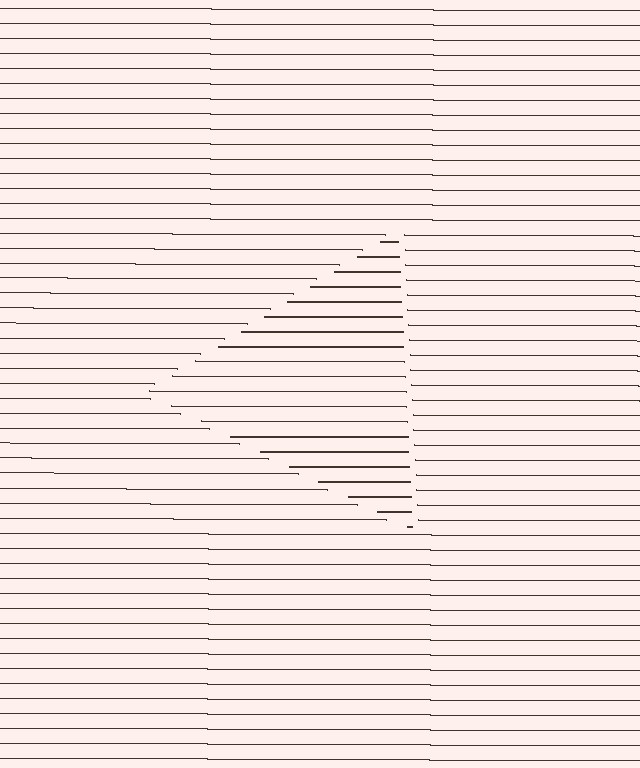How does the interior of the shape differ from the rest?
The interior of the shape contains the same grating, shifted by half a period — the contour is defined by the phase discontinuity where line-ends from the inner and outer gratings abut.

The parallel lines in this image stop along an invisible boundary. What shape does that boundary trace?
An illusory triangle. The interior of the shape contains the same grating, shifted by half a period — the contour is defined by the phase discontinuity where line-ends from the inner and outer gratings abut.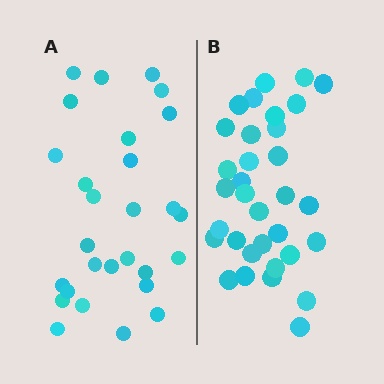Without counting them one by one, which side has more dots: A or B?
Region B (the right region) has more dots.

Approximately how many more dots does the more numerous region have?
Region B has about 5 more dots than region A.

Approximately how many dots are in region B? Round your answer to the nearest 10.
About 30 dots. (The exact count is 33, which rounds to 30.)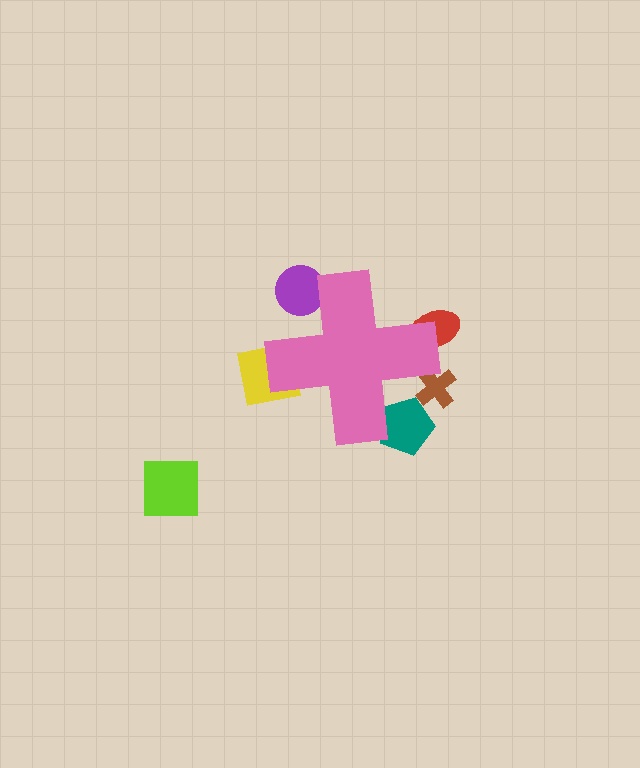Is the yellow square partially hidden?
Yes, the yellow square is partially hidden behind the pink cross.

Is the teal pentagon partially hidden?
Yes, the teal pentagon is partially hidden behind the pink cross.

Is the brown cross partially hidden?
Yes, the brown cross is partially hidden behind the pink cross.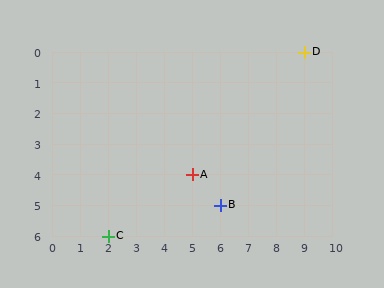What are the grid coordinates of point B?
Point B is at grid coordinates (6, 5).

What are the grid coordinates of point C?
Point C is at grid coordinates (2, 6).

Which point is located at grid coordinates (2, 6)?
Point C is at (2, 6).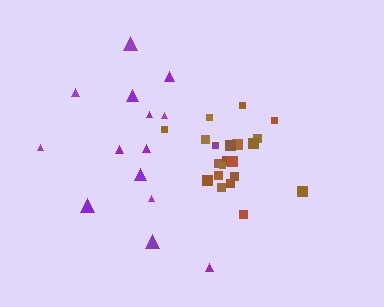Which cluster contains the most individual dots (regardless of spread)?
Brown (22).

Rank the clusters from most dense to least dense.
brown, purple.